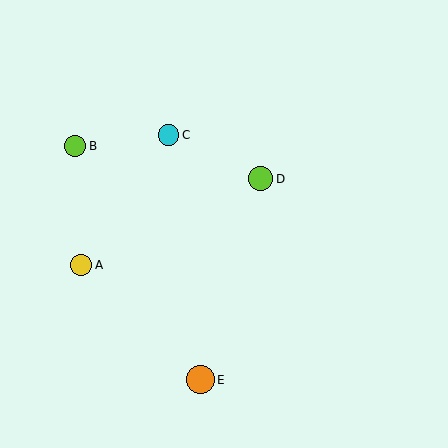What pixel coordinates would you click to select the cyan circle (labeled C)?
Click at (168, 135) to select the cyan circle C.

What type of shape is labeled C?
Shape C is a cyan circle.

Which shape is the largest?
The orange circle (labeled E) is the largest.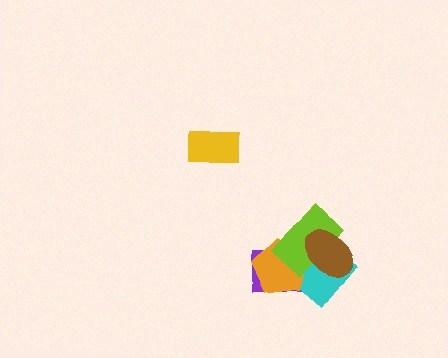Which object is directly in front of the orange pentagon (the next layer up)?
The lime rectangle is directly in front of the orange pentagon.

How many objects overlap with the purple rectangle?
4 objects overlap with the purple rectangle.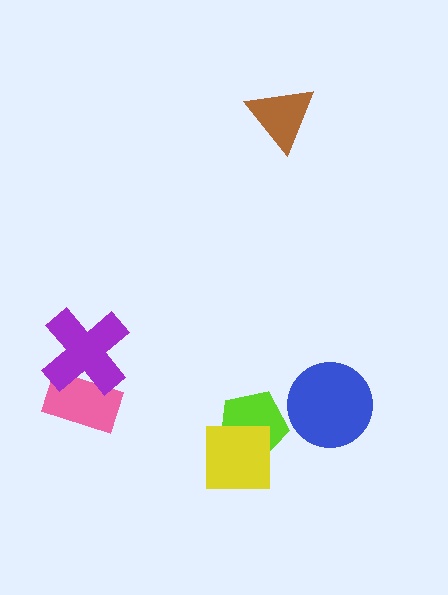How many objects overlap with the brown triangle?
0 objects overlap with the brown triangle.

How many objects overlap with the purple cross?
1 object overlaps with the purple cross.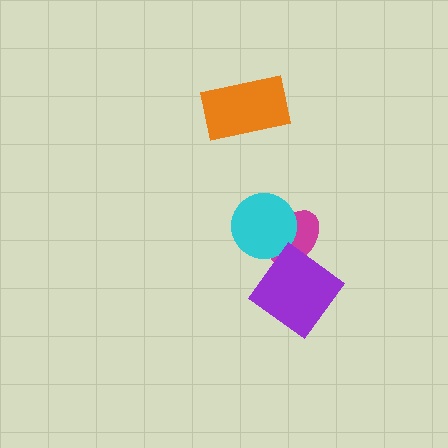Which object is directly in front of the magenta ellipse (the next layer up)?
The cyan circle is directly in front of the magenta ellipse.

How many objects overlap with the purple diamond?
2 objects overlap with the purple diamond.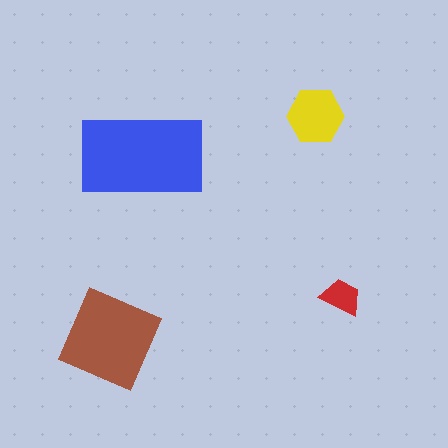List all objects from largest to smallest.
The blue rectangle, the brown diamond, the yellow hexagon, the red trapezoid.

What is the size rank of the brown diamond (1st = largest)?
2nd.